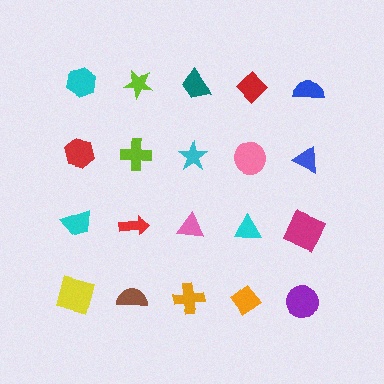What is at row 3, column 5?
A magenta square.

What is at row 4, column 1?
A yellow square.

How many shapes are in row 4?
5 shapes.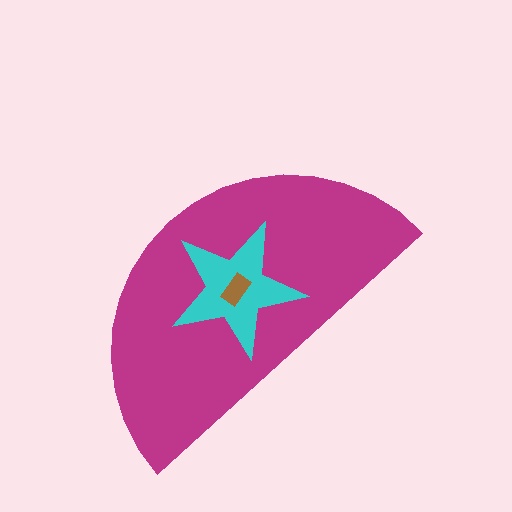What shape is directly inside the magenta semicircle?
The cyan star.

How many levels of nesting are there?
3.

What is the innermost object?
The brown rectangle.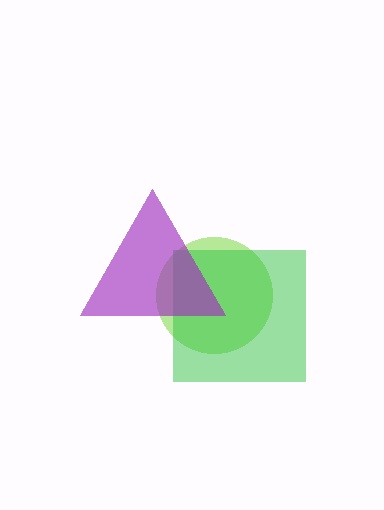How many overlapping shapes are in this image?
There are 3 overlapping shapes in the image.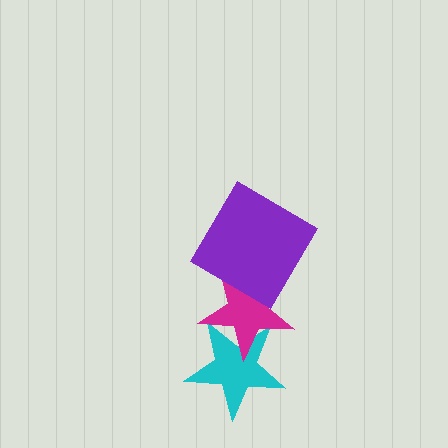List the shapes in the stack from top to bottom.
From top to bottom: the purple diamond, the magenta star, the cyan star.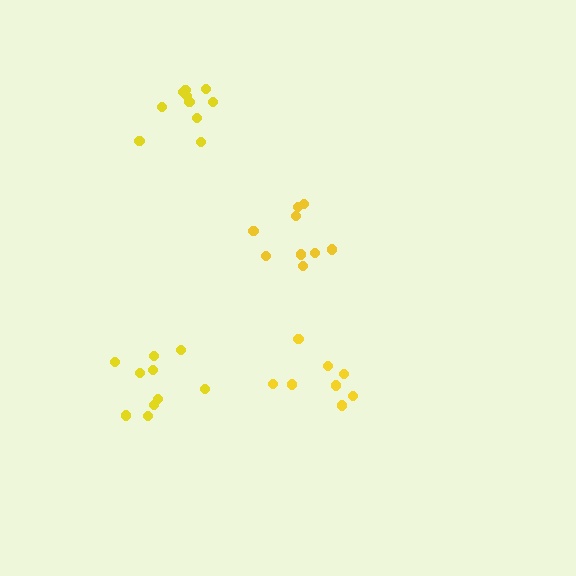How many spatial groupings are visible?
There are 4 spatial groupings.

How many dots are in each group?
Group 1: 9 dots, Group 2: 8 dots, Group 3: 10 dots, Group 4: 10 dots (37 total).